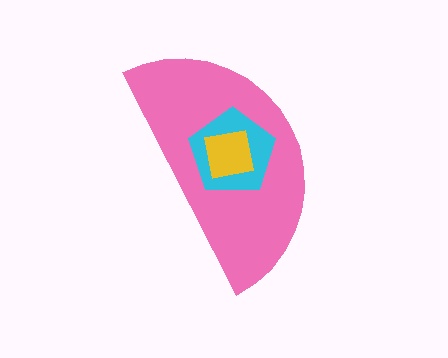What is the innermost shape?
The yellow square.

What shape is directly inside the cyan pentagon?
The yellow square.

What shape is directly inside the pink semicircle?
The cyan pentagon.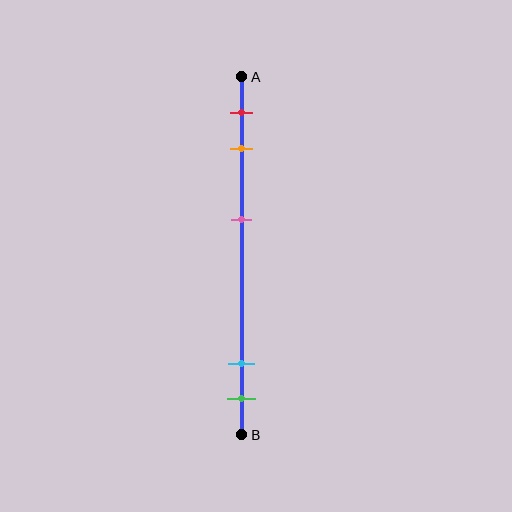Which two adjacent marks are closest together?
The cyan and green marks are the closest adjacent pair.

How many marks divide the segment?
There are 5 marks dividing the segment.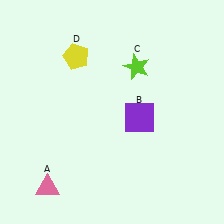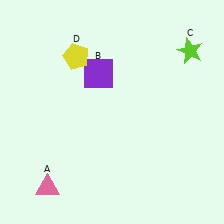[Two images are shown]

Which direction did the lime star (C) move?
The lime star (C) moved right.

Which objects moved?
The objects that moved are: the purple square (B), the lime star (C).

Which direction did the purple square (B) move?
The purple square (B) moved up.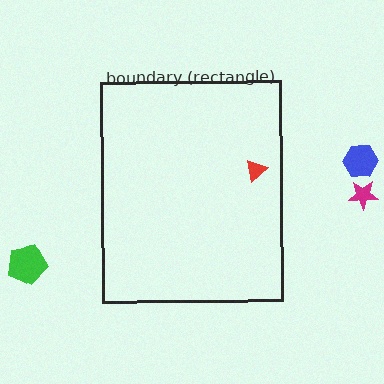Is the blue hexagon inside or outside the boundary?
Outside.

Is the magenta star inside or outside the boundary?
Outside.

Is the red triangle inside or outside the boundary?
Inside.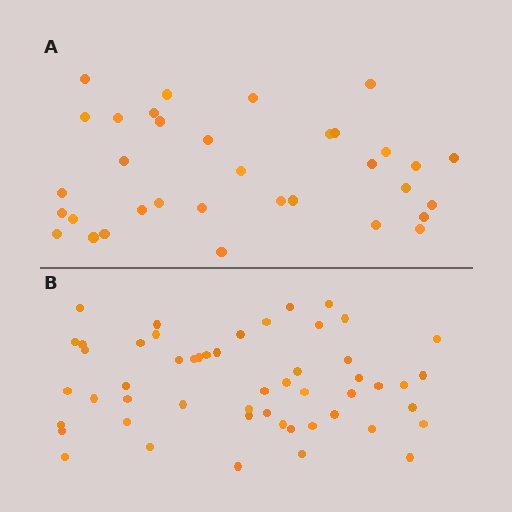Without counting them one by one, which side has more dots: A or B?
Region B (the bottom region) has more dots.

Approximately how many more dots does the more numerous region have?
Region B has approximately 20 more dots than region A.